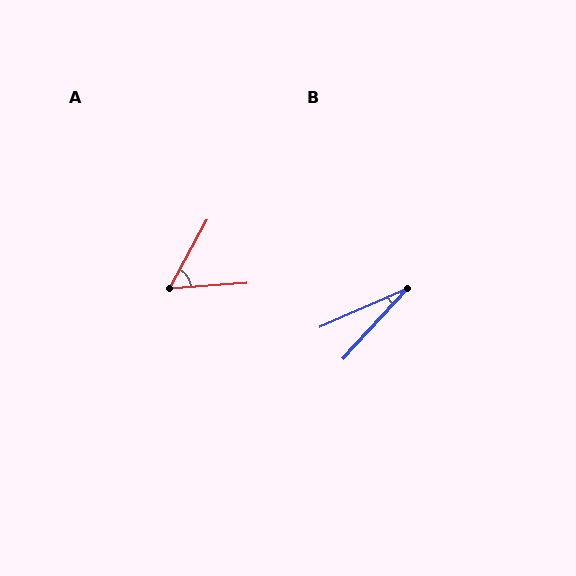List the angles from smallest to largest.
B (24°), A (57°).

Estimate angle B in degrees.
Approximately 24 degrees.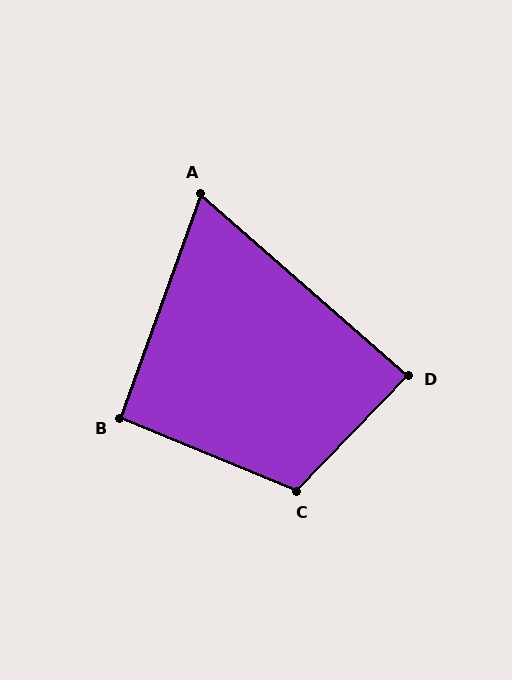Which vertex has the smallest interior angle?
A, at approximately 69 degrees.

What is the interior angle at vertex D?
Approximately 87 degrees (approximately right).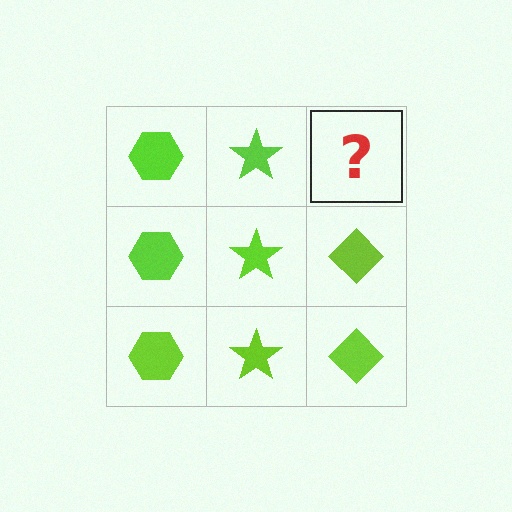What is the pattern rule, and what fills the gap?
The rule is that each column has a consistent shape. The gap should be filled with a lime diamond.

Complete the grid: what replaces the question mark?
The question mark should be replaced with a lime diamond.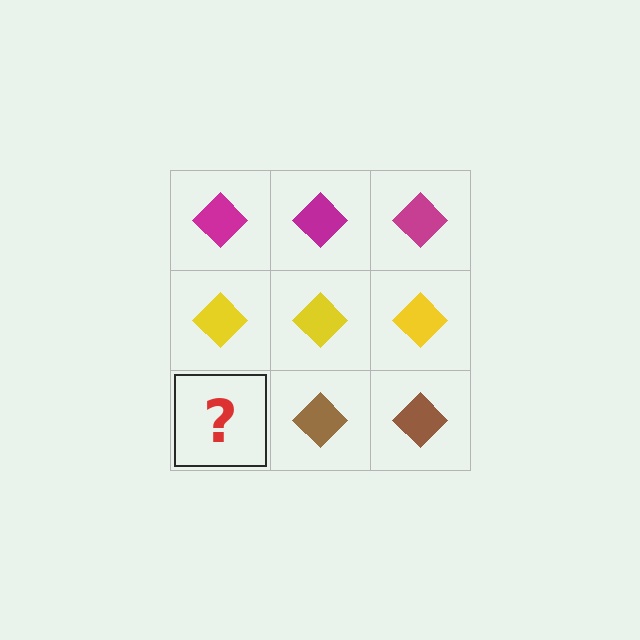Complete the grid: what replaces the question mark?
The question mark should be replaced with a brown diamond.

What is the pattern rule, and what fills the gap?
The rule is that each row has a consistent color. The gap should be filled with a brown diamond.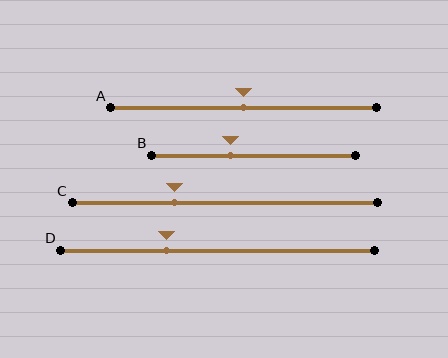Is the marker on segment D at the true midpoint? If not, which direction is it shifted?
No, the marker on segment D is shifted to the left by about 16% of the segment length.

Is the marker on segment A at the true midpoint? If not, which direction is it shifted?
Yes, the marker on segment A is at the true midpoint.